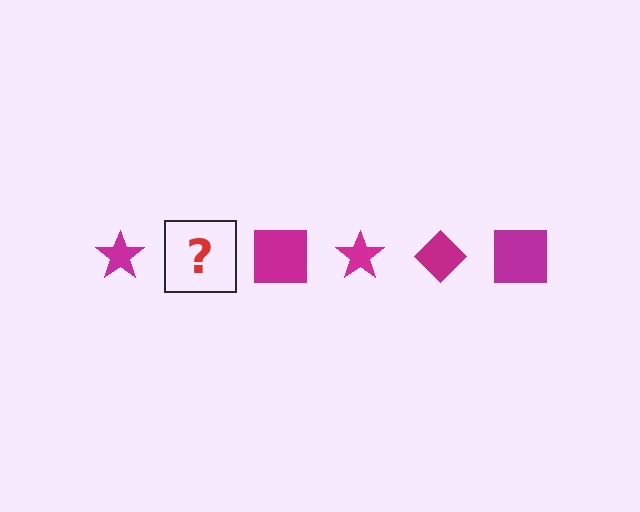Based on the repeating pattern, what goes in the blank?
The blank should be a magenta diamond.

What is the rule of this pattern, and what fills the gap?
The rule is that the pattern cycles through star, diamond, square shapes in magenta. The gap should be filled with a magenta diamond.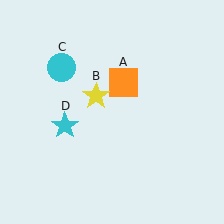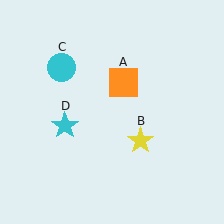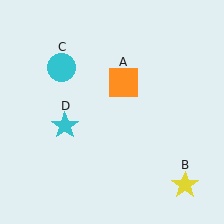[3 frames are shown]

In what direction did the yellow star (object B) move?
The yellow star (object B) moved down and to the right.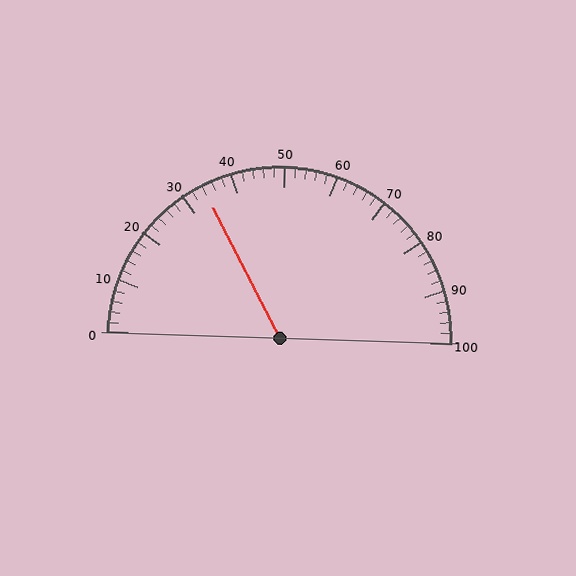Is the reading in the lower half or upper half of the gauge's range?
The reading is in the lower half of the range (0 to 100).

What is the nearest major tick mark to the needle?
The nearest major tick mark is 30.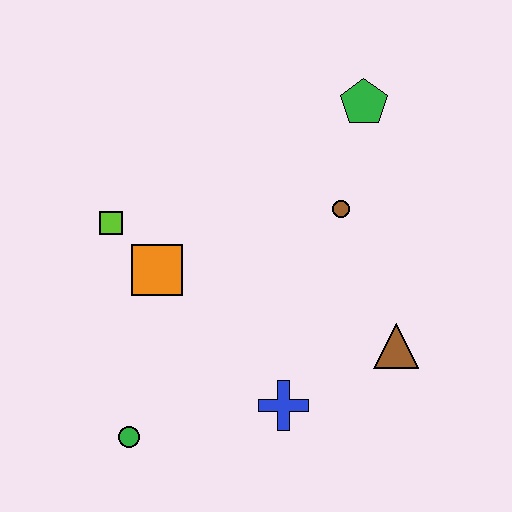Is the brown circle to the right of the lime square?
Yes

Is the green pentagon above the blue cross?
Yes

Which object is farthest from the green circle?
The green pentagon is farthest from the green circle.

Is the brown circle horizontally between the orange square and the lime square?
No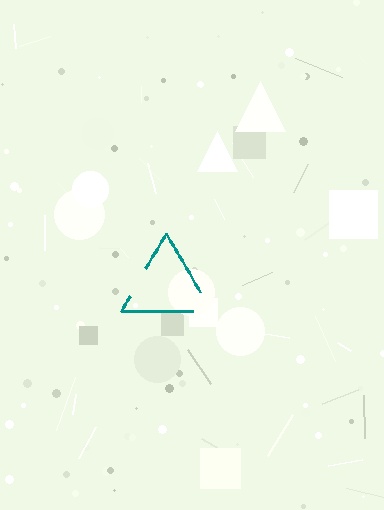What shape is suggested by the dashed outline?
The dashed outline suggests a triangle.